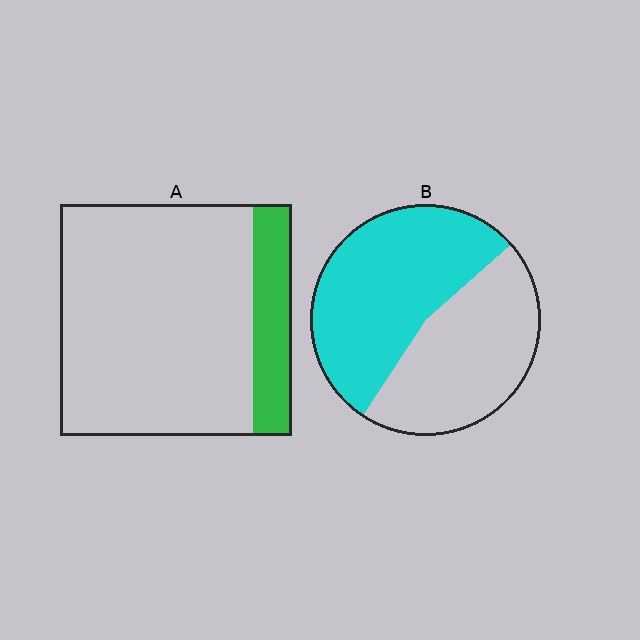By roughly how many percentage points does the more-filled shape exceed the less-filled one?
By roughly 35 percentage points (B over A).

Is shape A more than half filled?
No.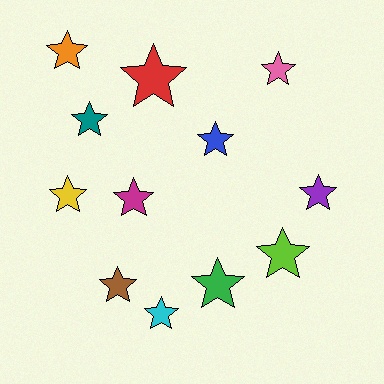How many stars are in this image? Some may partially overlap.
There are 12 stars.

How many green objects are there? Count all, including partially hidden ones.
There is 1 green object.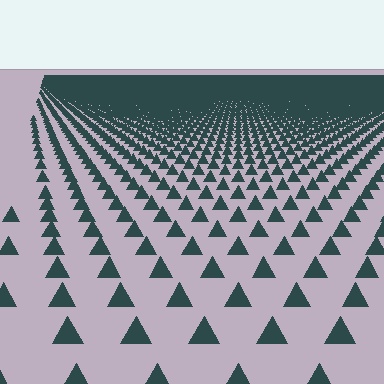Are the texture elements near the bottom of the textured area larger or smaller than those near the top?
Larger. Near the bottom, elements are closer to the viewer and appear at a bigger on-screen size.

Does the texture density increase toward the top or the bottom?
Density increases toward the top.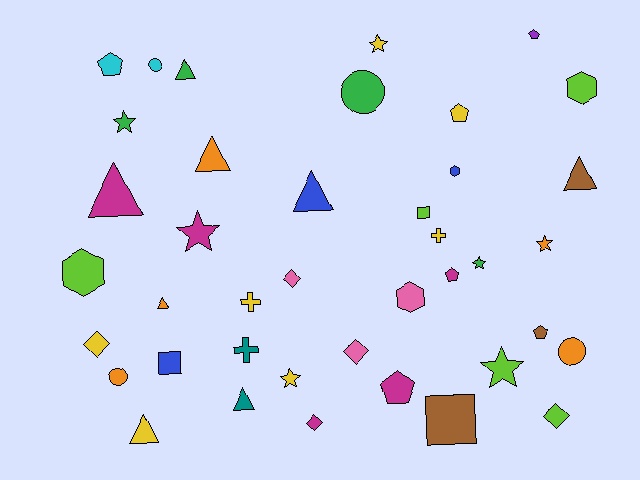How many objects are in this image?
There are 40 objects.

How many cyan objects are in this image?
There are 2 cyan objects.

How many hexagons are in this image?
There are 4 hexagons.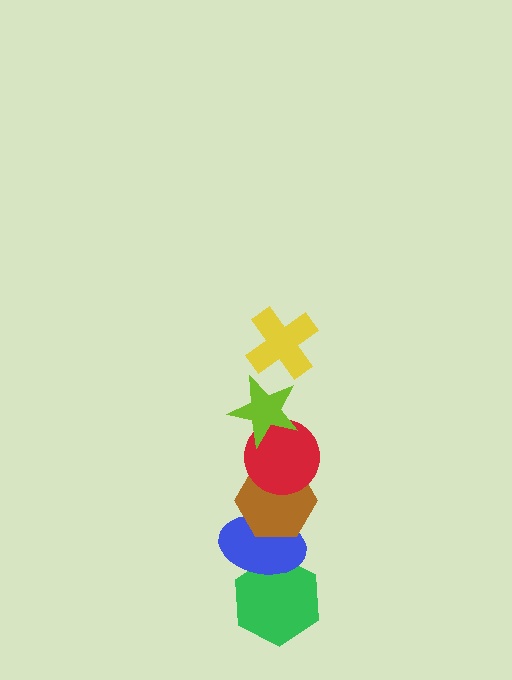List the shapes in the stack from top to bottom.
From top to bottom: the yellow cross, the lime star, the red circle, the brown hexagon, the blue ellipse, the green hexagon.